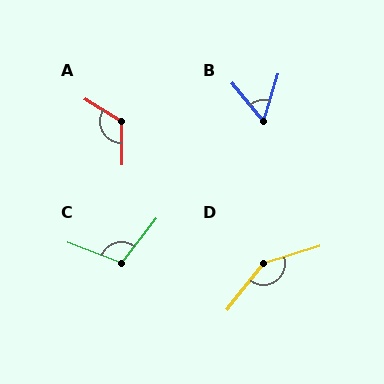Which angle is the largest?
D, at approximately 145 degrees.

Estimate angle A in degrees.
Approximately 122 degrees.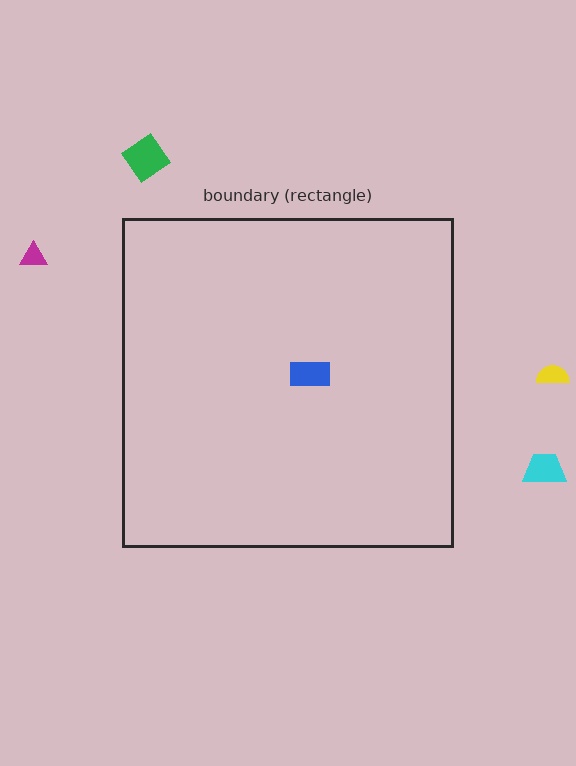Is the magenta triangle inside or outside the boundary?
Outside.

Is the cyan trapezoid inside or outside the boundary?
Outside.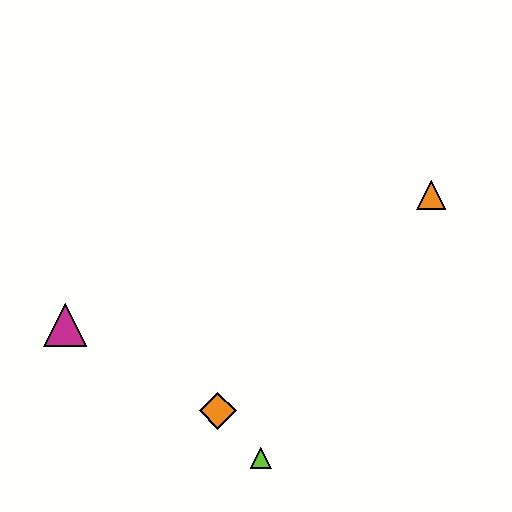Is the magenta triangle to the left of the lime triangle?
Yes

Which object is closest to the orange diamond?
The lime triangle is closest to the orange diamond.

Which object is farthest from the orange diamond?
The orange triangle is farthest from the orange diamond.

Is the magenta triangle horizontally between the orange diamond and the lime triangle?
No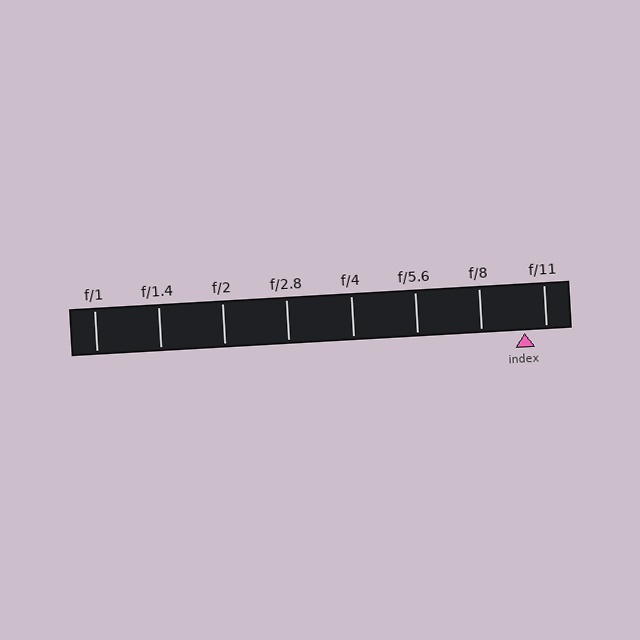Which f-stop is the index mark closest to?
The index mark is closest to f/11.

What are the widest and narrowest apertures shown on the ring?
The widest aperture shown is f/1 and the narrowest is f/11.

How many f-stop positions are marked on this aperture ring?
There are 8 f-stop positions marked.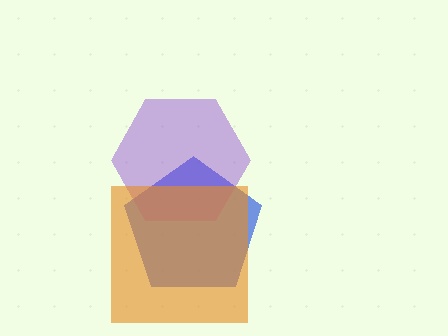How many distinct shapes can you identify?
There are 3 distinct shapes: a blue pentagon, a purple hexagon, an orange square.